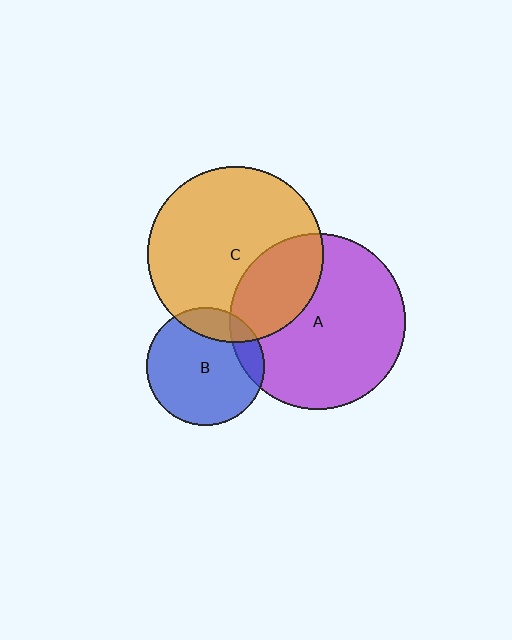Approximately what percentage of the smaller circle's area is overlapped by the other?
Approximately 15%.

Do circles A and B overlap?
Yes.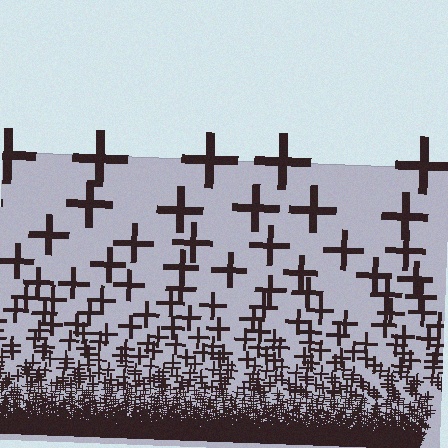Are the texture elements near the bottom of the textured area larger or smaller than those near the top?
Smaller. The gradient is inverted — elements near the bottom are smaller and denser.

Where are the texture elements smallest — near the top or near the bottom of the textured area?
Near the bottom.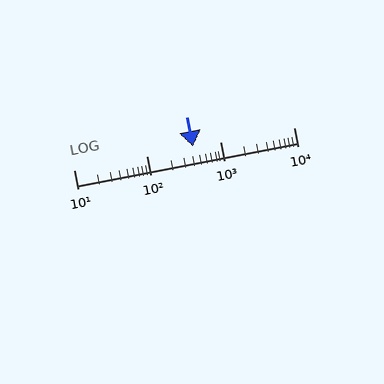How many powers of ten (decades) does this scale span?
The scale spans 3 decades, from 10 to 10000.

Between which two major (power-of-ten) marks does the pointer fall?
The pointer is between 100 and 1000.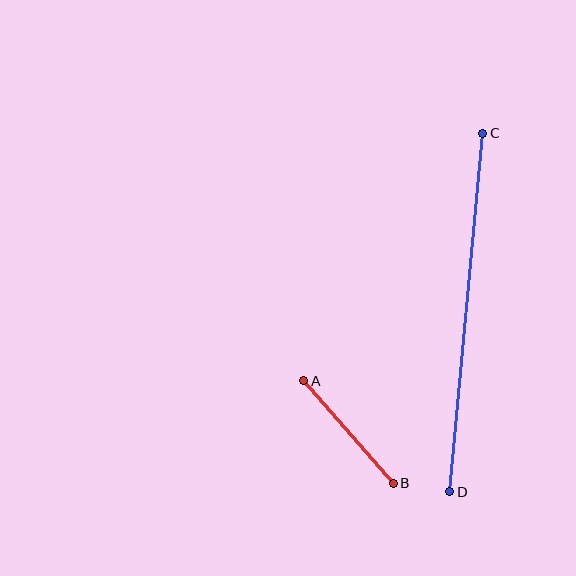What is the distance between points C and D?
The distance is approximately 360 pixels.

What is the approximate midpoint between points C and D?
The midpoint is at approximately (466, 313) pixels.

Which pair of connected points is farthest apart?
Points C and D are farthest apart.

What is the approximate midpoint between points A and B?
The midpoint is at approximately (349, 432) pixels.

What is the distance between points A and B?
The distance is approximately 136 pixels.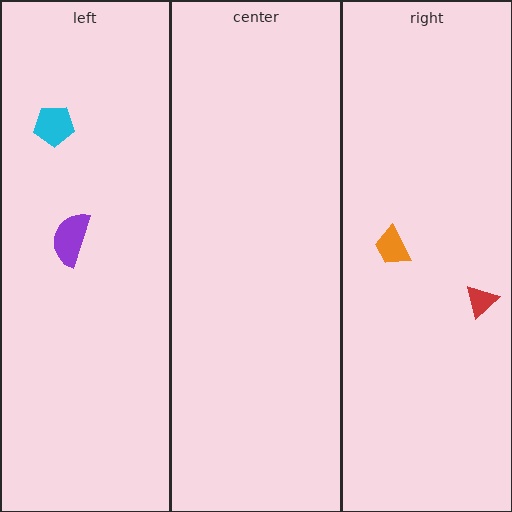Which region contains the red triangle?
The right region.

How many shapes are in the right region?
2.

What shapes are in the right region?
The orange trapezoid, the red triangle.